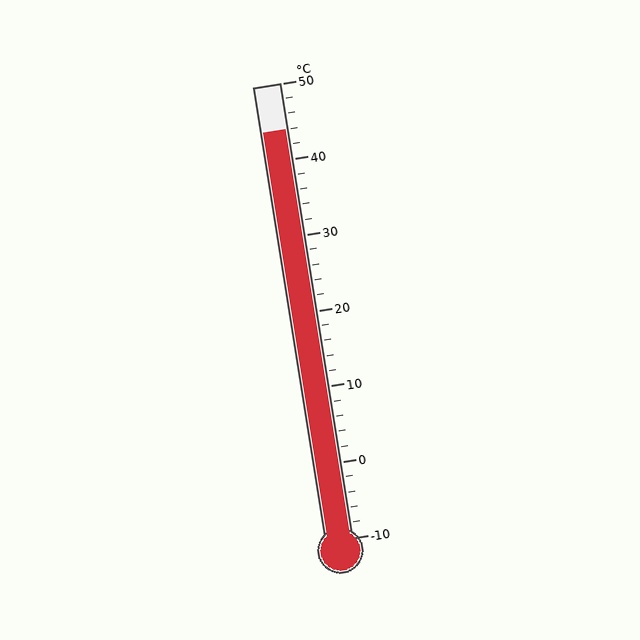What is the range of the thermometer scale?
The thermometer scale ranges from -10°C to 50°C.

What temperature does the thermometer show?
The thermometer shows approximately 44°C.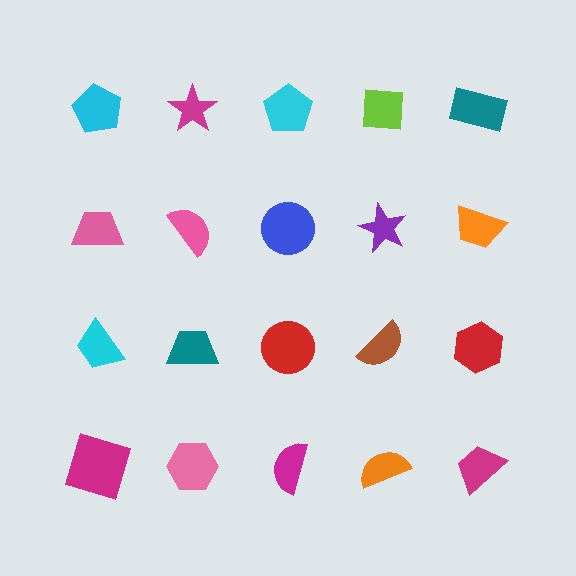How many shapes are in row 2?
5 shapes.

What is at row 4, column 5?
A magenta trapezoid.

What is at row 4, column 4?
An orange semicircle.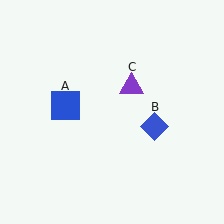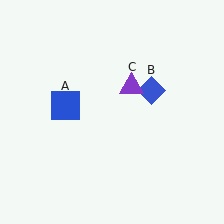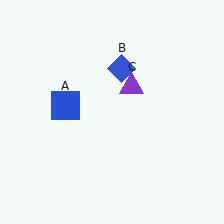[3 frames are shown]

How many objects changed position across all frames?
1 object changed position: blue diamond (object B).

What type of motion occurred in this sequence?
The blue diamond (object B) rotated counterclockwise around the center of the scene.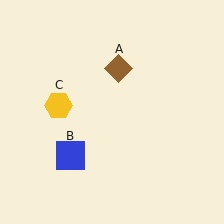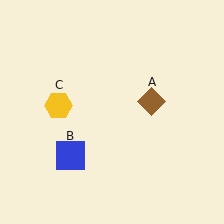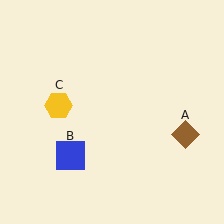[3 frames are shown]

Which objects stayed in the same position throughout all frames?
Blue square (object B) and yellow hexagon (object C) remained stationary.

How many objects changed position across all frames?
1 object changed position: brown diamond (object A).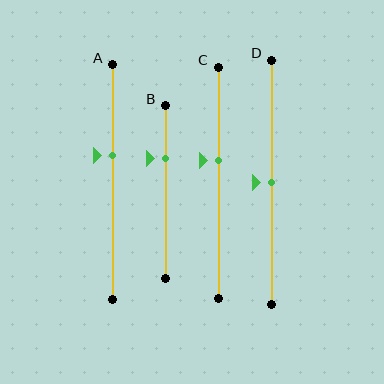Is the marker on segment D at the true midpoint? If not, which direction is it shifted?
Yes, the marker on segment D is at the true midpoint.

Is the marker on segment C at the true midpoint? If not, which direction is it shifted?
No, the marker on segment C is shifted upward by about 10% of the segment length.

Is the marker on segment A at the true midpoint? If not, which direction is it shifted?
No, the marker on segment A is shifted upward by about 12% of the segment length.